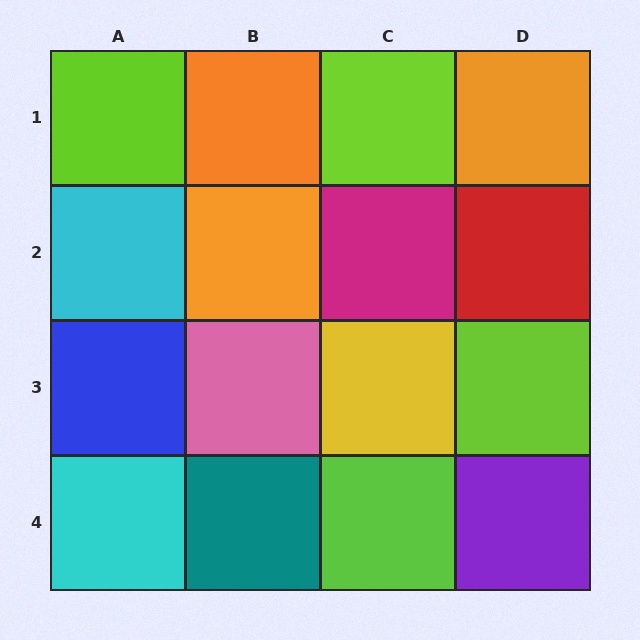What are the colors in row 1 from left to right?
Lime, orange, lime, orange.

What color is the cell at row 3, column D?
Lime.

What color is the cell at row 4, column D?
Purple.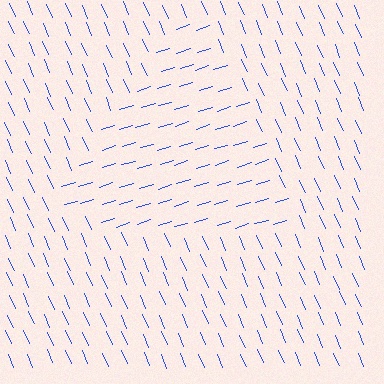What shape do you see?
I see a triangle.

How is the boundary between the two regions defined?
The boundary is defined purely by a change in line orientation (approximately 84 degrees difference). All lines are the same color and thickness.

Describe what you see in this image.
The image is filled with small blue line segments. A triangle region in the image has lines oriented differently from the surrounding lines, creating a visible texture boundary.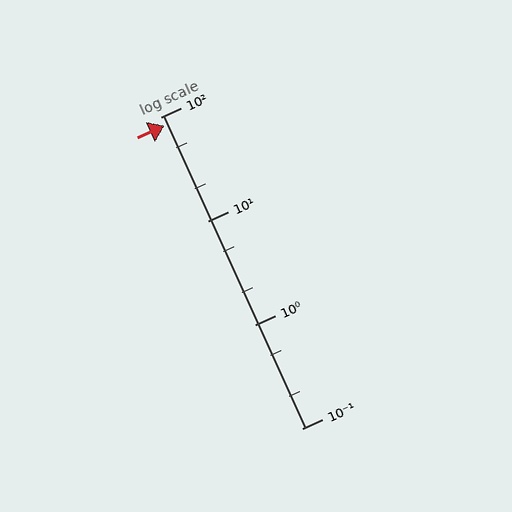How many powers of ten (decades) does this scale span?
The scale spans 3 decades, from 0.1 to 100.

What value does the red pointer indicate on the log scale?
The pointer indicates approximately 82.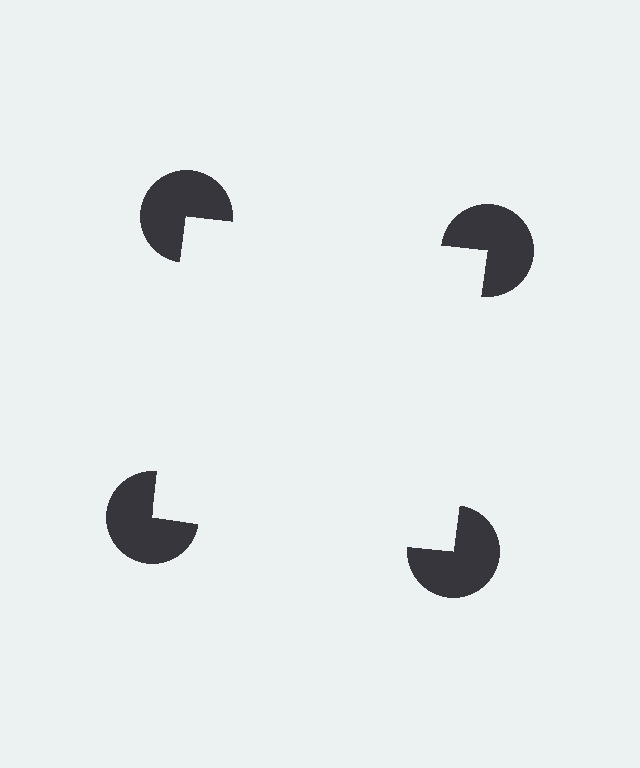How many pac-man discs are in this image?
There are 4 — one at each vertex of the illusory square.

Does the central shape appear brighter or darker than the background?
It typically appears slightly brighter than the background, even though no actual brightness change is drawn.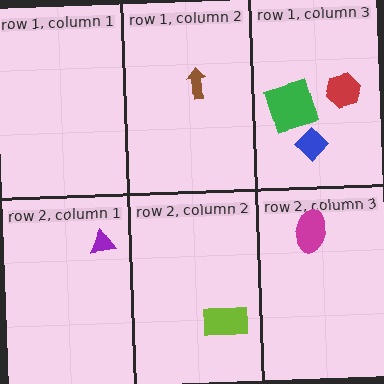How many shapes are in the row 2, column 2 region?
1.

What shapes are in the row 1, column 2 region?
The brown arrow.